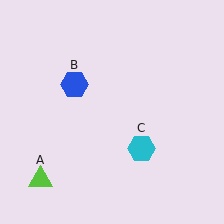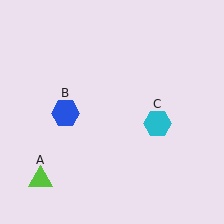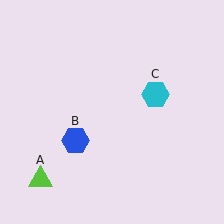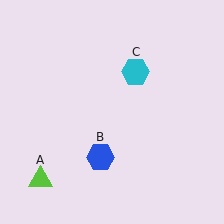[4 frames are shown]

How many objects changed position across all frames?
2 objects changed position: blue hexagon (object B), cyan hexagon (object C).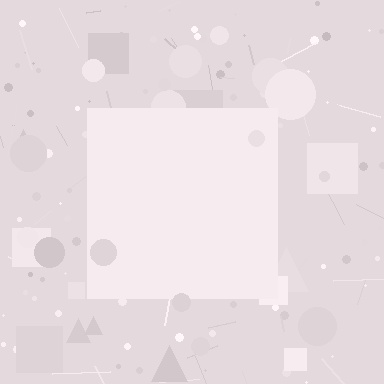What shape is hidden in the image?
A square is hidden in the image.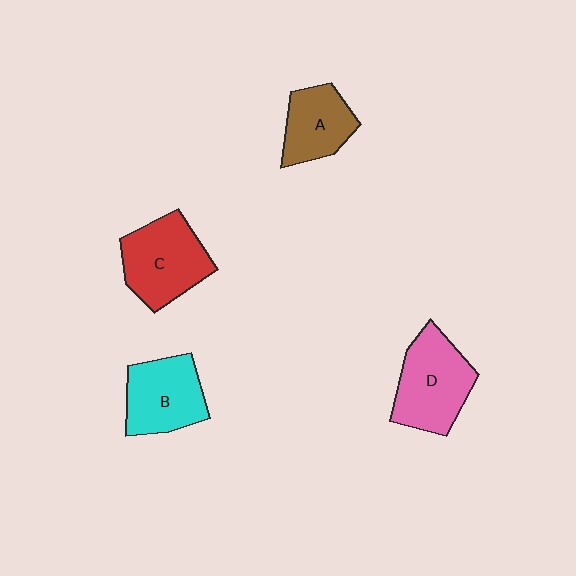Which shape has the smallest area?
Shape A (brown).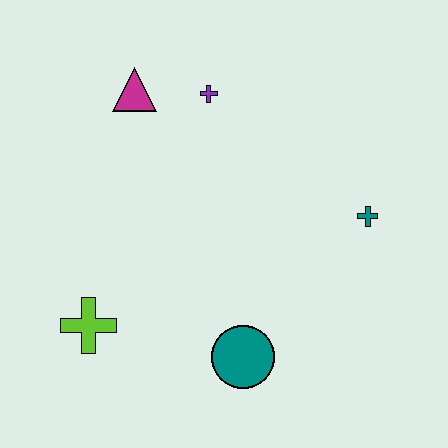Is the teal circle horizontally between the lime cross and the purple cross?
No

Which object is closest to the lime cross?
The teal circle is closest to the lime cross.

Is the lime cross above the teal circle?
Yes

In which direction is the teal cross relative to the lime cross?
The teal cross is to the right of the lime cross.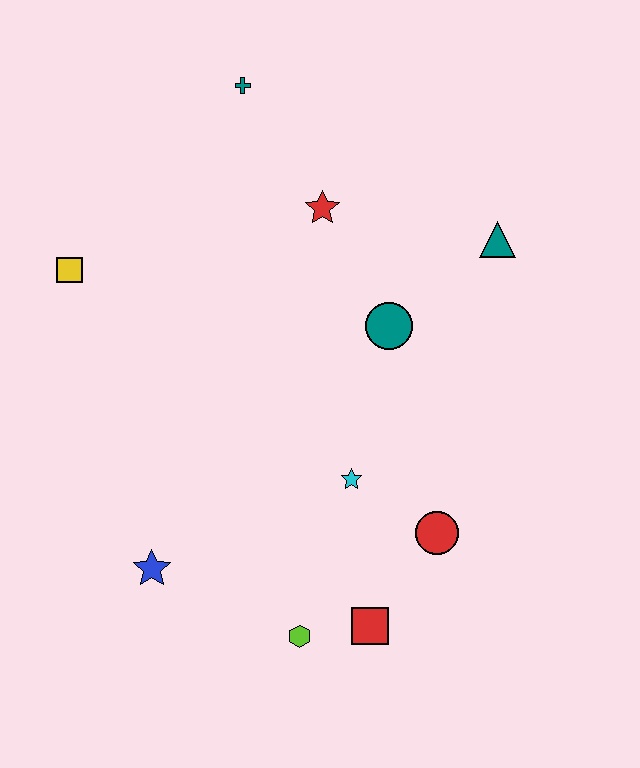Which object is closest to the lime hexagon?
The red square is closest to the lime hexagon.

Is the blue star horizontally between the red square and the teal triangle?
No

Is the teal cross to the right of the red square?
No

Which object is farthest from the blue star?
The teal cross is farthest from the blue star.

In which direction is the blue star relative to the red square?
The blue star is to the left of the red square.